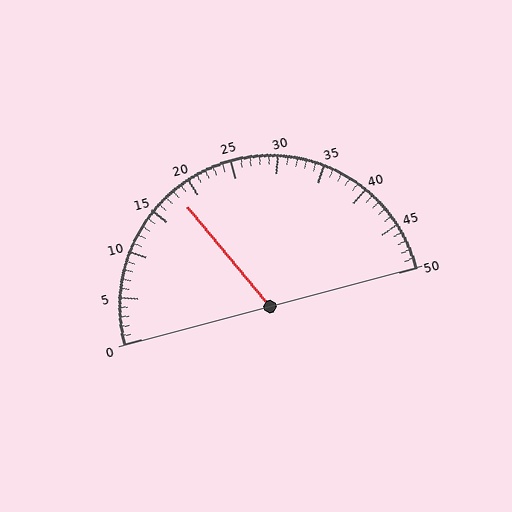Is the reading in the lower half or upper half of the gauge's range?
The reading is in the lower half of the range (0 to 50).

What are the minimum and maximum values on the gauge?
The gauge ranges from 0 to 50.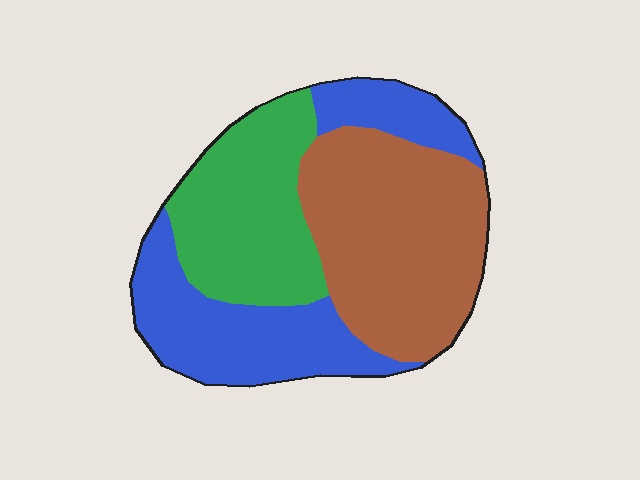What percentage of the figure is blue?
Blue covers roughly 35% of the figure.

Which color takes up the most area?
Brown, at roughly 40%.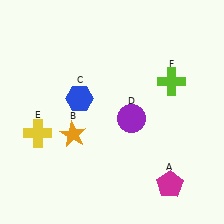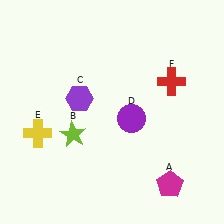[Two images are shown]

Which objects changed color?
B changed from orange to lime. C changed from blue to purple. F changed from lime to red.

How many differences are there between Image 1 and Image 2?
There are 3 differences between the two images.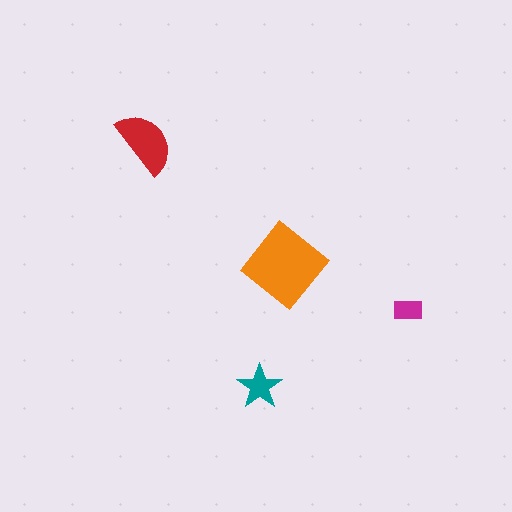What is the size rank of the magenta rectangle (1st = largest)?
4th.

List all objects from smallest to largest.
The magenta rectangle, the teal star, the red semicircle, the orange diamond.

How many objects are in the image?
There are 4 objects in the image.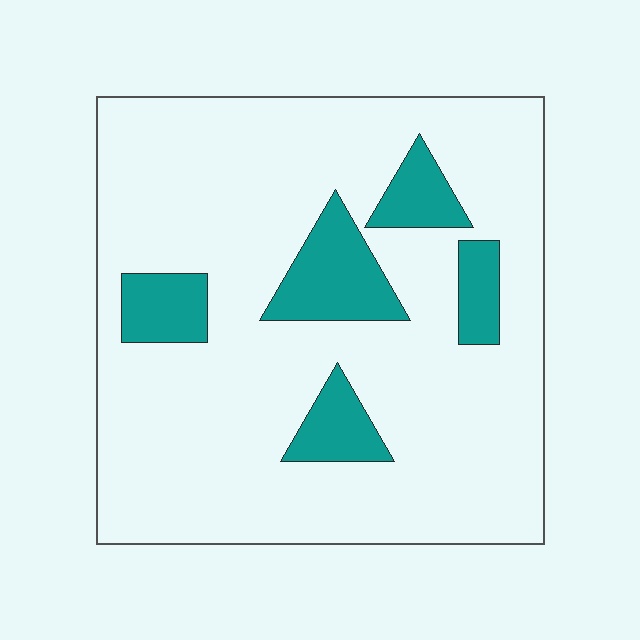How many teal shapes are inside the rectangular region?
5.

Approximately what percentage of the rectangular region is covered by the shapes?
Approximately 15%.